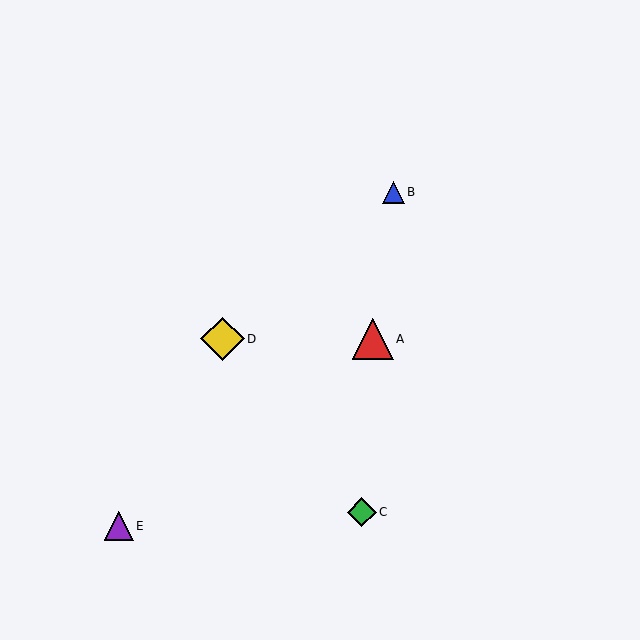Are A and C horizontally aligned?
No, A is at y≈339 and C is at y≈512.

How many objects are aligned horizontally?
2 objects (A, D) are aligned horizontally.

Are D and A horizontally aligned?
Yes, both are at y≈339.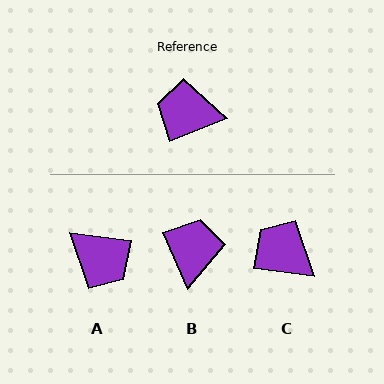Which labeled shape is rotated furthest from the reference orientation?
A, about 151 degrees away.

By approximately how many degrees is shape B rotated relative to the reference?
Approximately 88 degrees clockwise.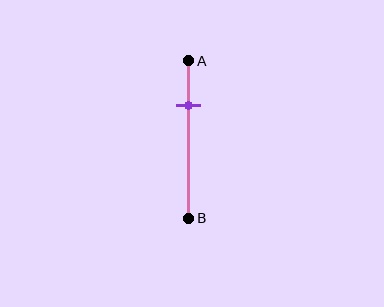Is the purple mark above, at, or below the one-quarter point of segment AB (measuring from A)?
The purple mark is below the one-quarter point of segment AB.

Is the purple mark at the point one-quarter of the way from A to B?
No, the mark is at about 30% from A, not at the 25% one-quarter point.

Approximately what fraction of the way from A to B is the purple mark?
The purple mark is approximately 30% of the way from A to B.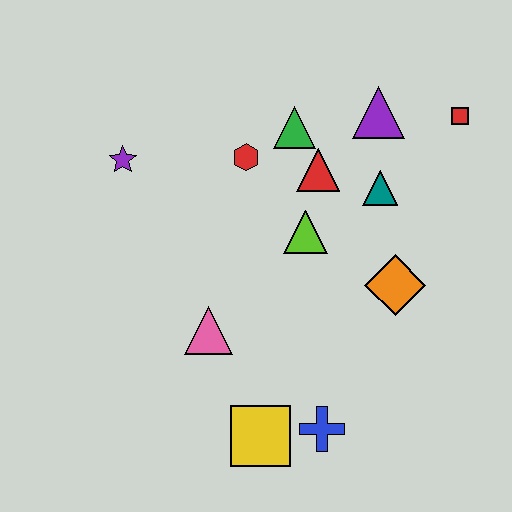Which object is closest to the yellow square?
The blue cross is closest to the yellow square.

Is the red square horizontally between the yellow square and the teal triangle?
No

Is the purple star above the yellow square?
Yes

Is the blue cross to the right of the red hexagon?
Yes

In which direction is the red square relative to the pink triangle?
The red square is to the right of the pink triangle.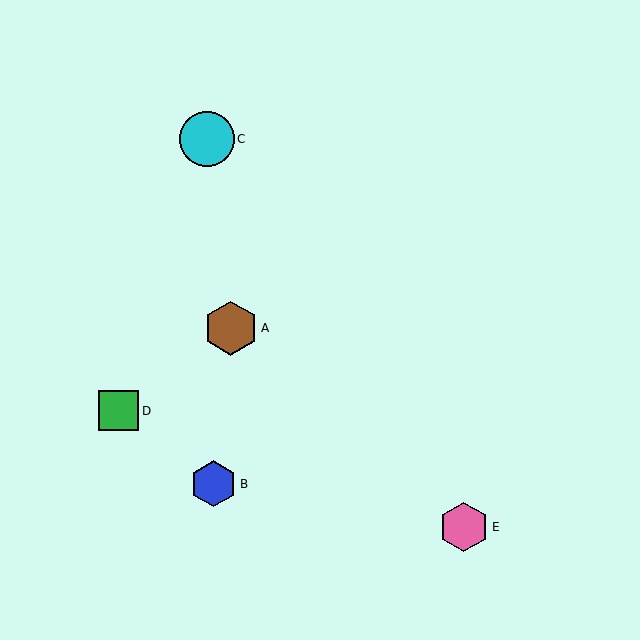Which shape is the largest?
The cyan circle (labeled C) is the largest.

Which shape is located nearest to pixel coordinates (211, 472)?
The blue hexagon (labeled B) at (214, 484) is nearest to that location.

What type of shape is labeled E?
Shape E is a pink hexagon.